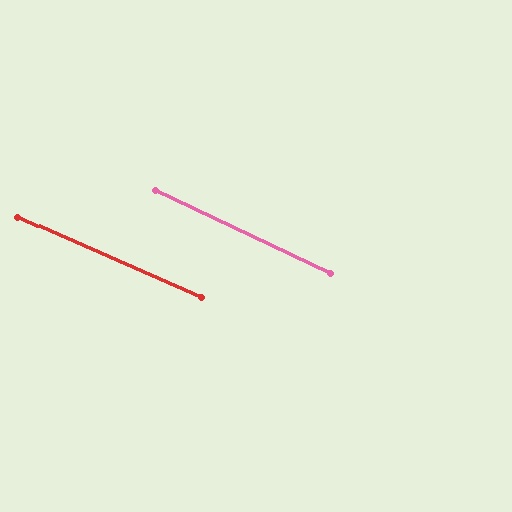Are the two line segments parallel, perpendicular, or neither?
Parallel — their directions differ by only 1.3°.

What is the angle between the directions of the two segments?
Approximately 1 degree.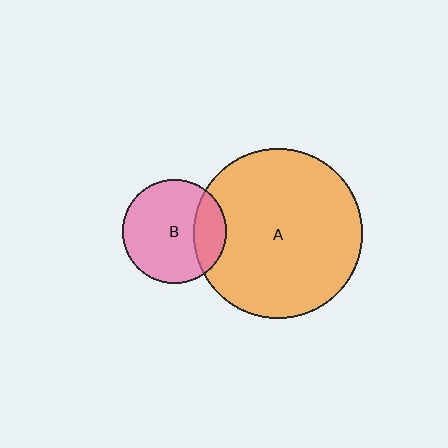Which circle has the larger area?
Circle A (orange).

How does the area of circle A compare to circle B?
Approximately 2.7 times.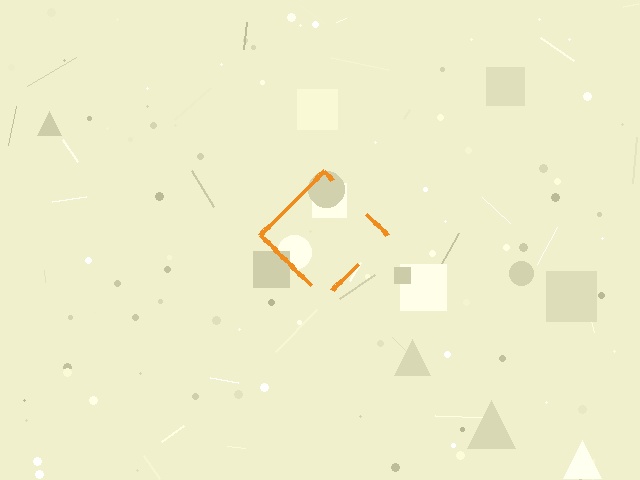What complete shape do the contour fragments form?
The contour fragments form a diamond.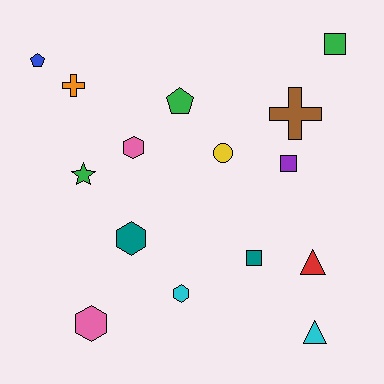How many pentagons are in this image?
There are 2 pentagons.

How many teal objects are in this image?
There are 2 teal objects.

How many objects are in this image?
There are 15 objects.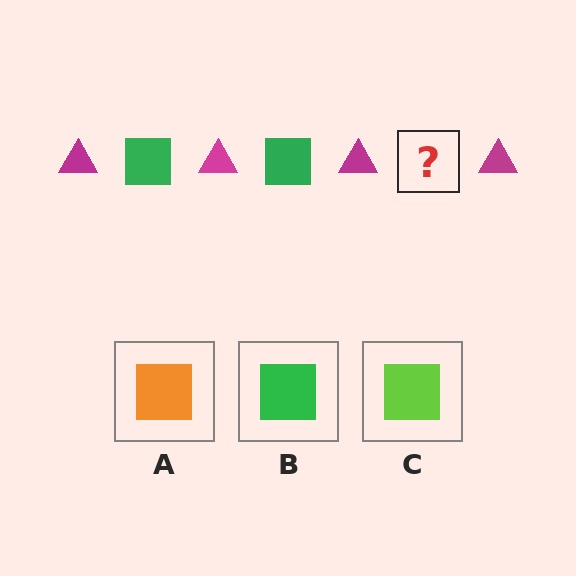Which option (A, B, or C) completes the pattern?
B.